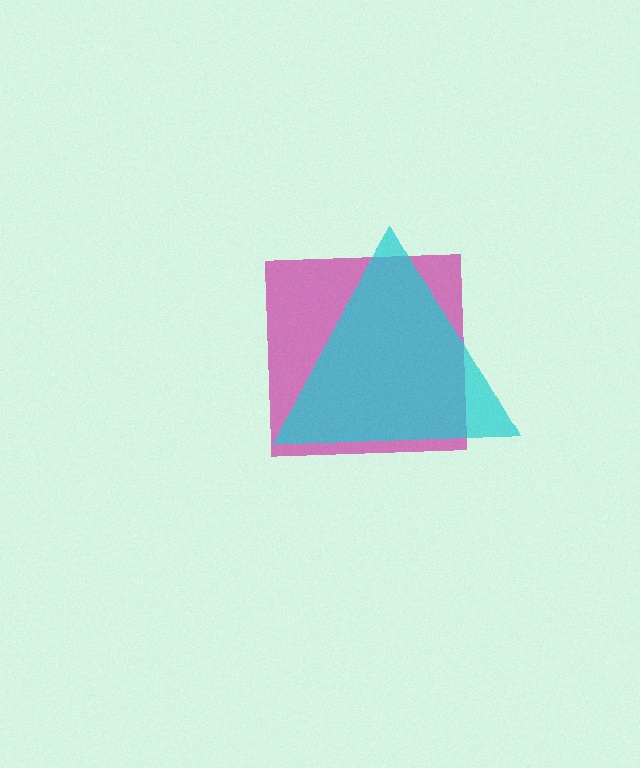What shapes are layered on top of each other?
The layered shapes are: a magenta square, a cyan triangle.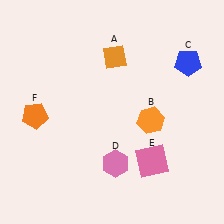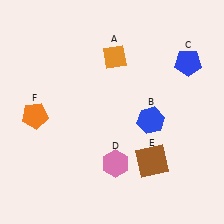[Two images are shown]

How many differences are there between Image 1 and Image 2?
There are 2 differences between the two images.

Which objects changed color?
B changed from orange to blue. E changed from pink to brown.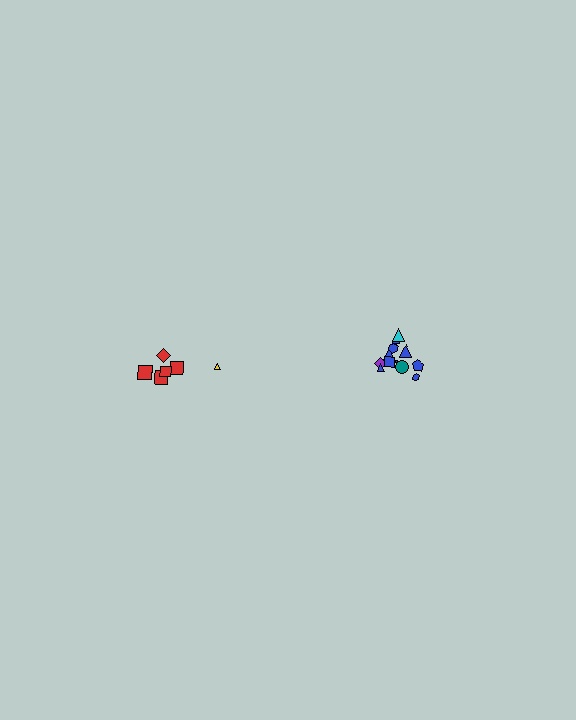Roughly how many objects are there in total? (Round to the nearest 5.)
Roughly 20 objects in total.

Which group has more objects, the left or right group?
The right group.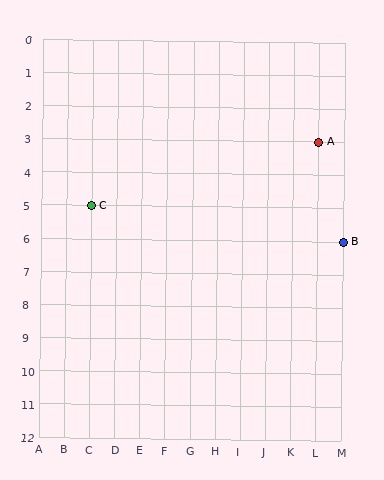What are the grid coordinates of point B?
Point B is at grid coordinates (M, 6).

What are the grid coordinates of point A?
Point A is at grid coordinates (L, 3).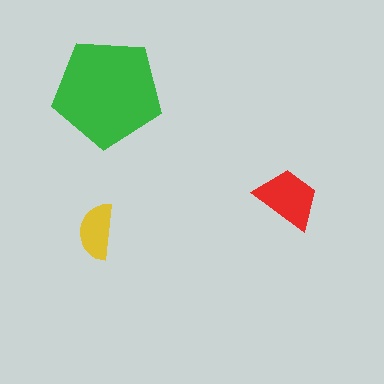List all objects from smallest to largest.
The yellow semicircle, the red trapezoid, the green pentagon.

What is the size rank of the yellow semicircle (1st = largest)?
3rd.